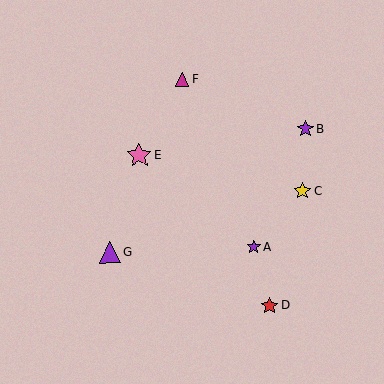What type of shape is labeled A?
Shape A is a purple star.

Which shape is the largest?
The pink star (labeled E) is the largest.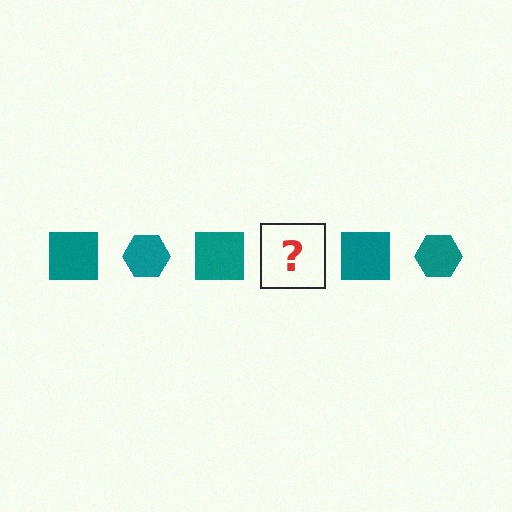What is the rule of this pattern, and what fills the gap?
The rule is that the pattern cycles through square, hexagon shapes in teal. The gap should be filled with a teal hexagon.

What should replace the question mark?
The question mark should be replaced with a teal hexagon.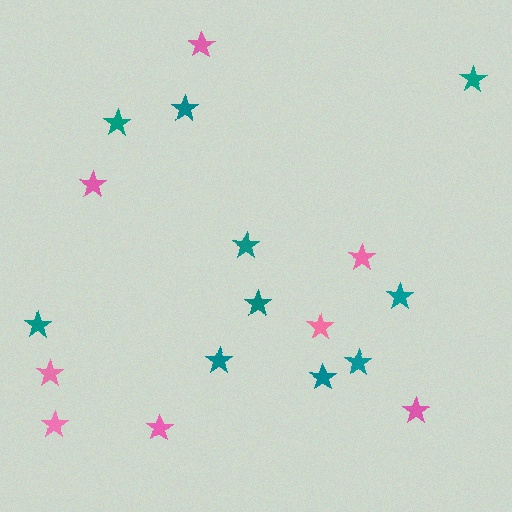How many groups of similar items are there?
There are 2 groups: one group of pink stars (8) and one group of teal stars (10).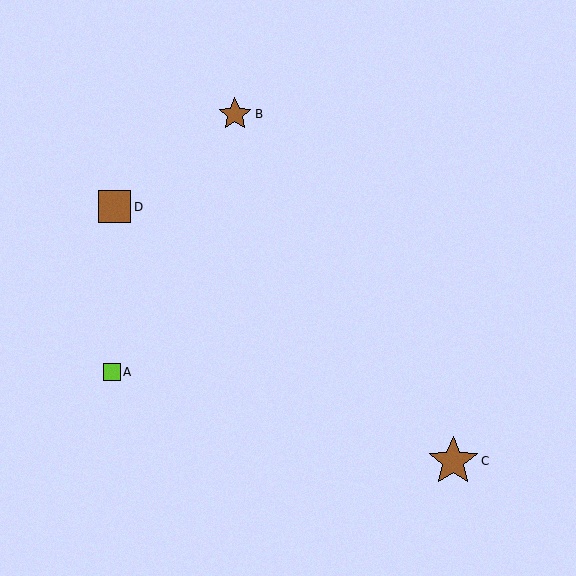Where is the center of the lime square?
The center of the lime square is at (112, 372).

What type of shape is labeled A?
Shape A is a lime square.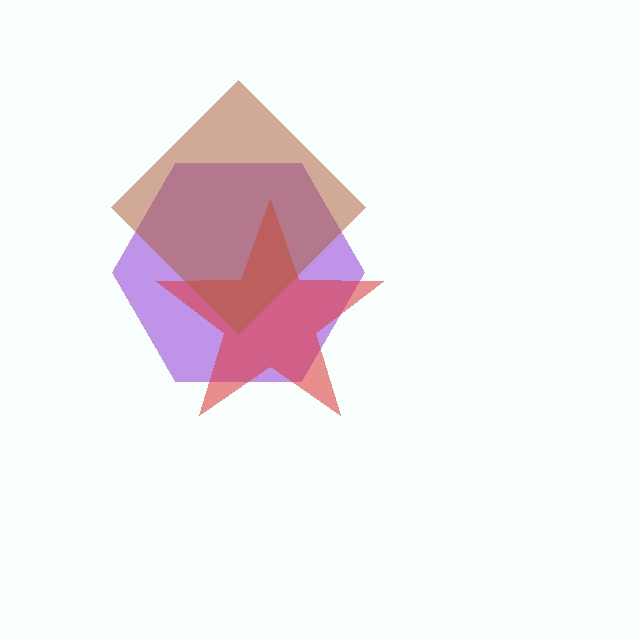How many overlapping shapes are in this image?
There are 3 overlapping shapes in the image.